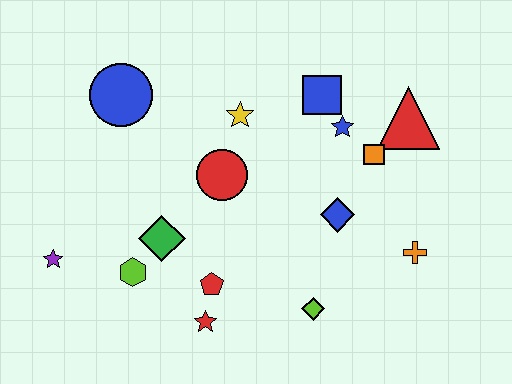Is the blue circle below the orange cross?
No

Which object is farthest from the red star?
The red triangle is farthest from the red star.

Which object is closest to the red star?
The red pentagon is closest to the red star.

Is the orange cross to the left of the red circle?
No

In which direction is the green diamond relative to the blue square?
The green diamond is to the left of the blue square.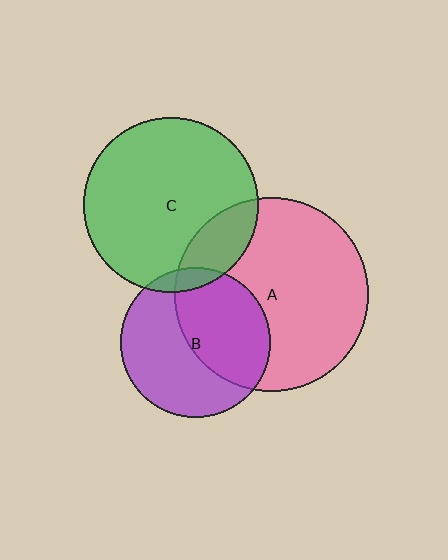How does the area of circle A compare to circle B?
Approximately 1.7 times.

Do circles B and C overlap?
Yes.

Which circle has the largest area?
Circle A (pink).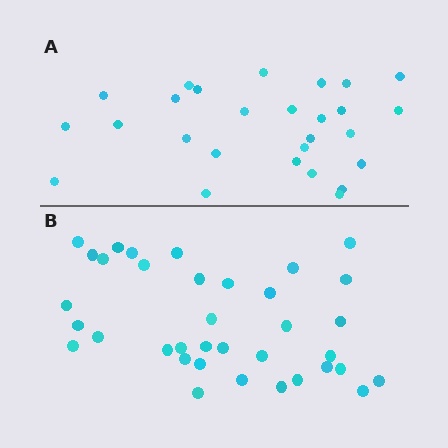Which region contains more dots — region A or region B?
Region B (the bottom region) has more dots.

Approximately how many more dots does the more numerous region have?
Region B has roughly 8 or so more dots than region A.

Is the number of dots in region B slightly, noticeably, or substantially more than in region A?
Region B has noticeably more, but not dramatically so. The ratio is roughly 1.3 to 1.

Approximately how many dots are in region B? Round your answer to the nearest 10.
About 40 dots. (The exact count is 36, which rounds to 40.)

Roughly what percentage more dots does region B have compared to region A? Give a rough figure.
About 35% more.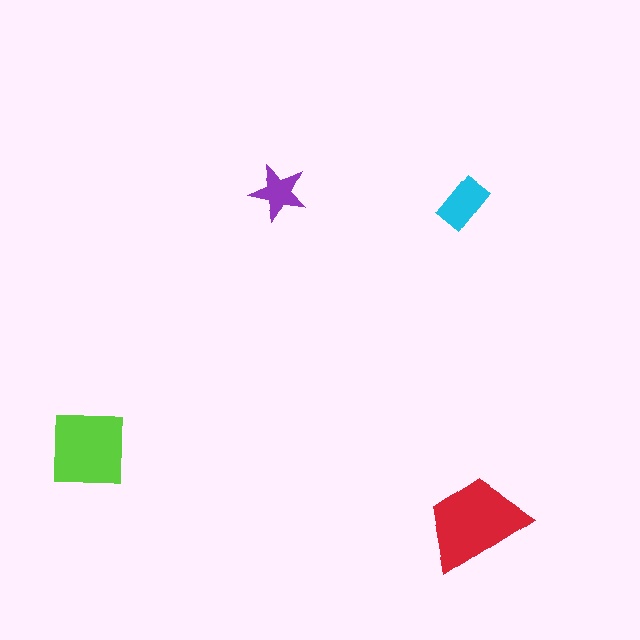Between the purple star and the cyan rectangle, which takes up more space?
The cyan rectangle.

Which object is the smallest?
The purple star.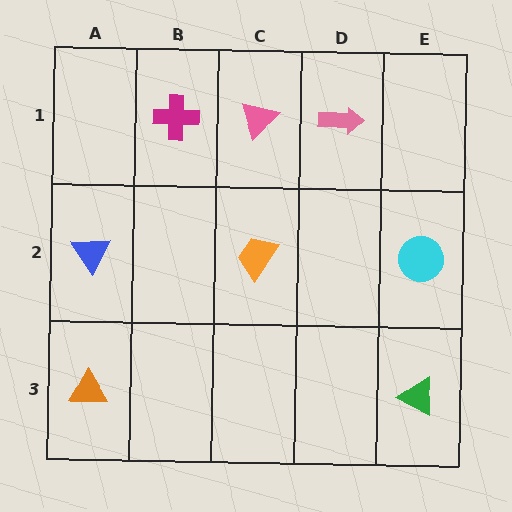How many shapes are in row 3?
2 shapes.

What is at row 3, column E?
A green triangle.